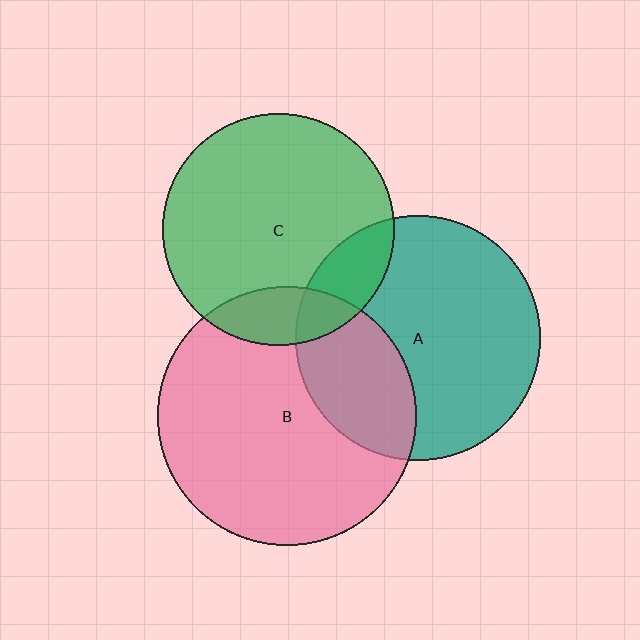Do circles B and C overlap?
Yes.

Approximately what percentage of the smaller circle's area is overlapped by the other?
Approximately 15%.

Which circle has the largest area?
Circle B (pink).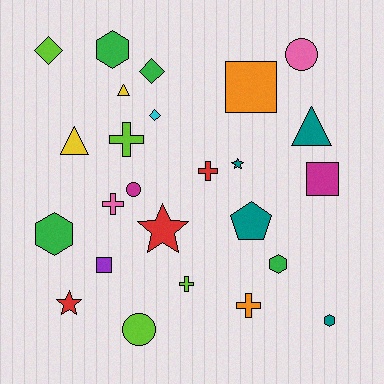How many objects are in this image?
There are 25 objects.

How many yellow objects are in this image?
There are 2 yellow objects.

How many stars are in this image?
There are 3 stars.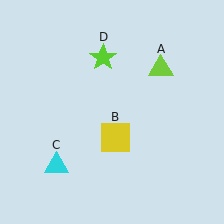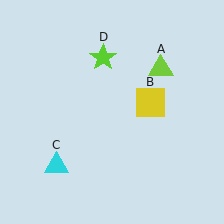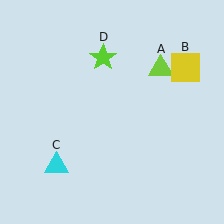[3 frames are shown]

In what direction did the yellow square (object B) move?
The yellow square (object B) moved up and to the right.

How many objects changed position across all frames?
1 object changed position: yellow square (object B).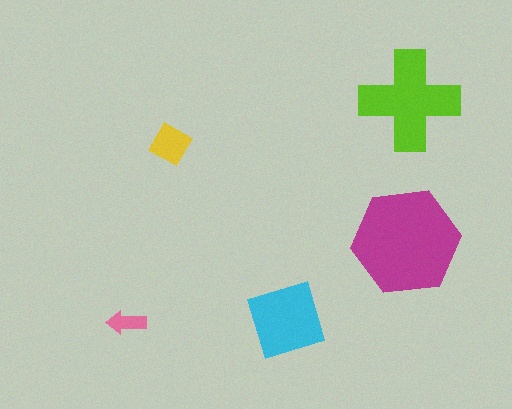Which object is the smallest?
The pink arrow.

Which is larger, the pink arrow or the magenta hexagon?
The magenta hexagon.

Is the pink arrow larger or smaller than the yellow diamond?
Smaller.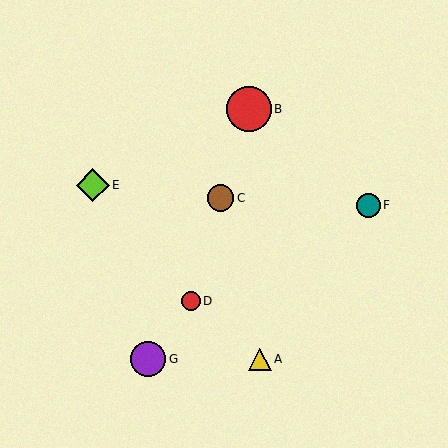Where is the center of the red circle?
The center of the red circle is at (191, 301).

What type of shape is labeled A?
Shape A is a yellow triangle.